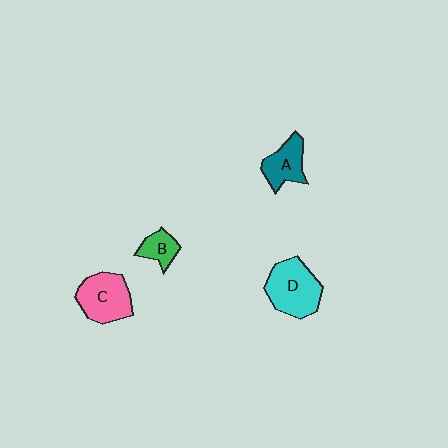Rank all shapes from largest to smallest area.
From largest to smallest: D (cyan), C (pink), A (teal), B (green).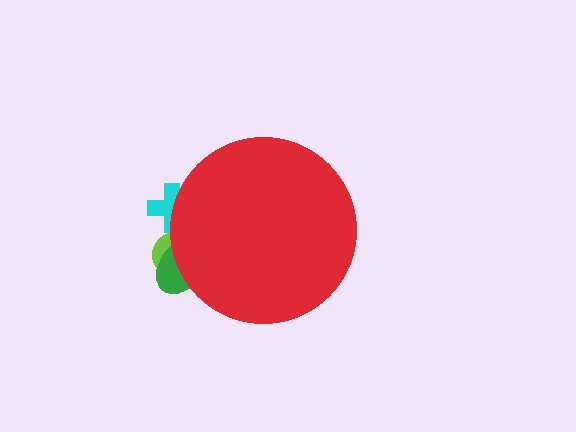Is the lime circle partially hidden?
Yes, the lime circle is partially hidden behind the red circle.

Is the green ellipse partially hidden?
Yes, the green ellipse is partially hidden behind the red circle.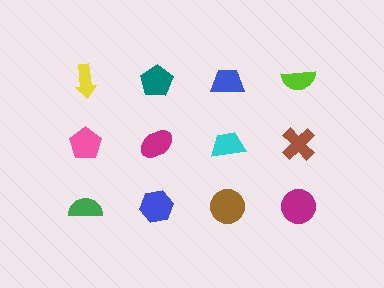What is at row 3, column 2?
A blue hexagon.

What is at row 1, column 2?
A teal pentagon.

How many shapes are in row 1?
4 shapes.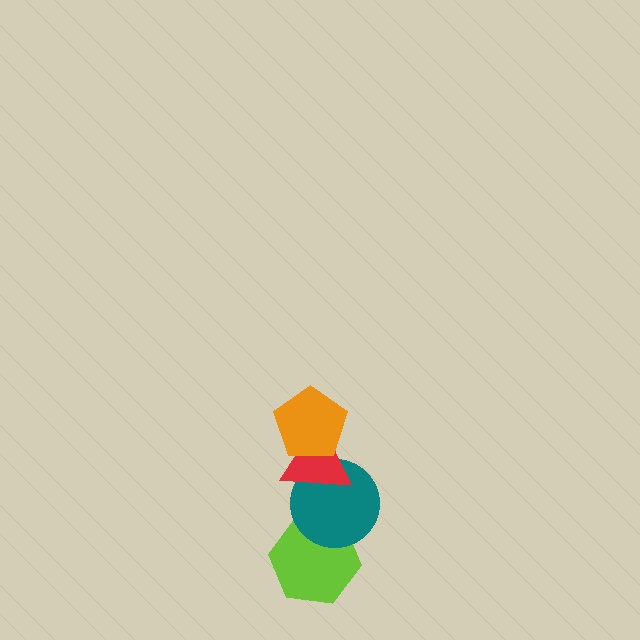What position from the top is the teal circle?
The teal circle is 3rd from the top.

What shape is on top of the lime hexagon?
The teal circle is on top of the lime hexagon.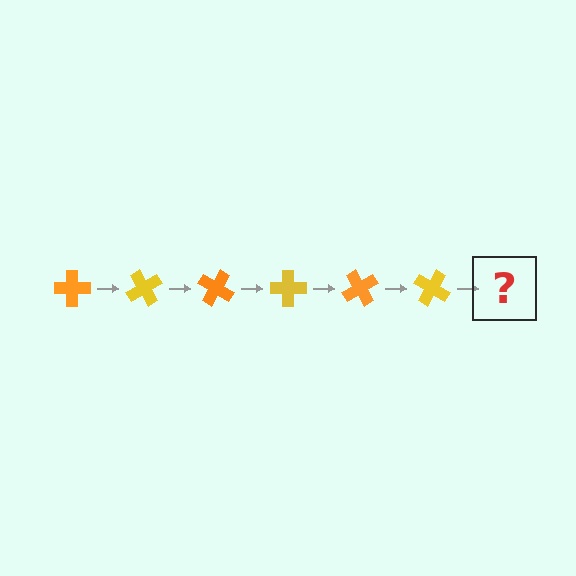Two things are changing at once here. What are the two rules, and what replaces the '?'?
The two rules are that it rotates 60 degrees each step and the color cycles through orange and yellow. The '?' should be an orange cross, rotated 360 degrees from the start.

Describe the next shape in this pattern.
It should be an orange cross, rotated 360 degrees from the start.